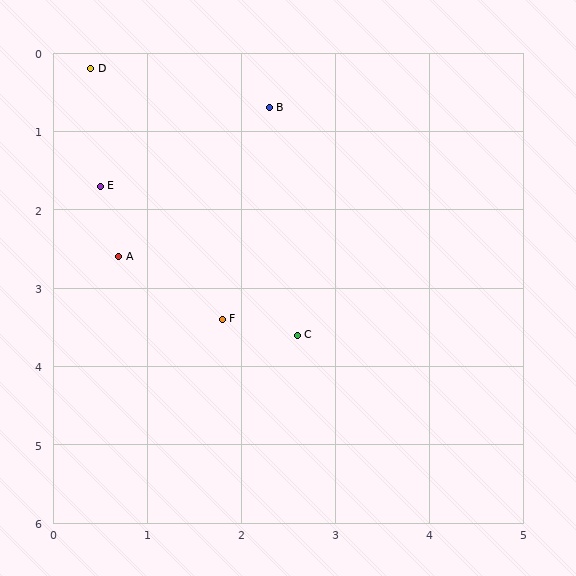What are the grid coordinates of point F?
Point F is at approximately (1.8, 3.4).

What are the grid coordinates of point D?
Point D is at approximately (0.4, 0.2).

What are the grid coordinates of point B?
Point B is at approximately (2.3, 0.7).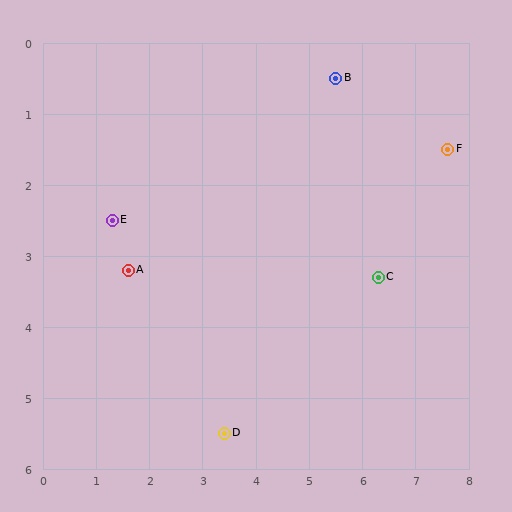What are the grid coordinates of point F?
Point F is at approximately (7.6, 1.5).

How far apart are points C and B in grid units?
Points C and B are about 2.9 grid units apart.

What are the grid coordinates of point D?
Point D is at approximately (3.4, 5.5).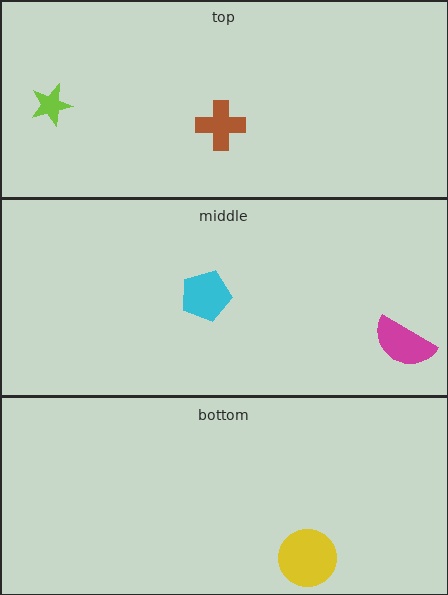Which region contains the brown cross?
The top region.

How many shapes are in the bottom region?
1.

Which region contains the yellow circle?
The bottom region.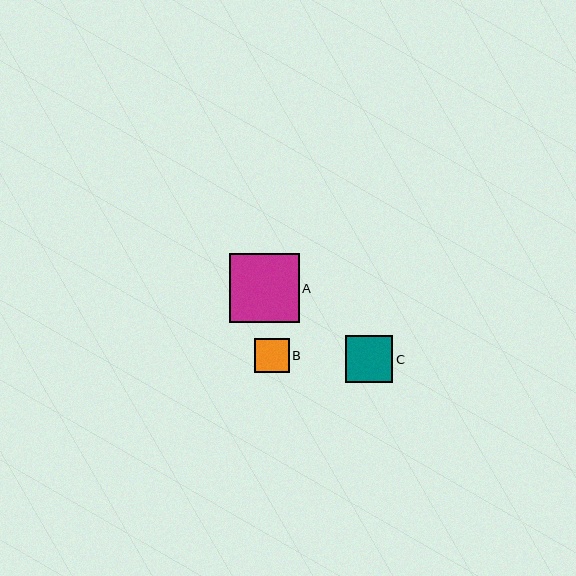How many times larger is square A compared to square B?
Square A is approximately 2.0 times the size of square B.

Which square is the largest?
Square A is the largest with a size of approximately 69 pixels.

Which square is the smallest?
Square B is the smallest with a size of approximately 35 pixels.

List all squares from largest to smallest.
From largest to smallest: A, C, B.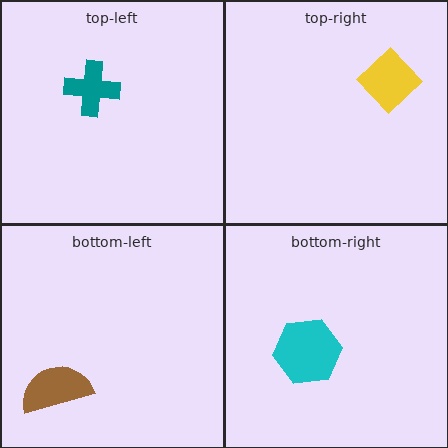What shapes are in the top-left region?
The teal cross.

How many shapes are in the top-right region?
1.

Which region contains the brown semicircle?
The bottom-left region.